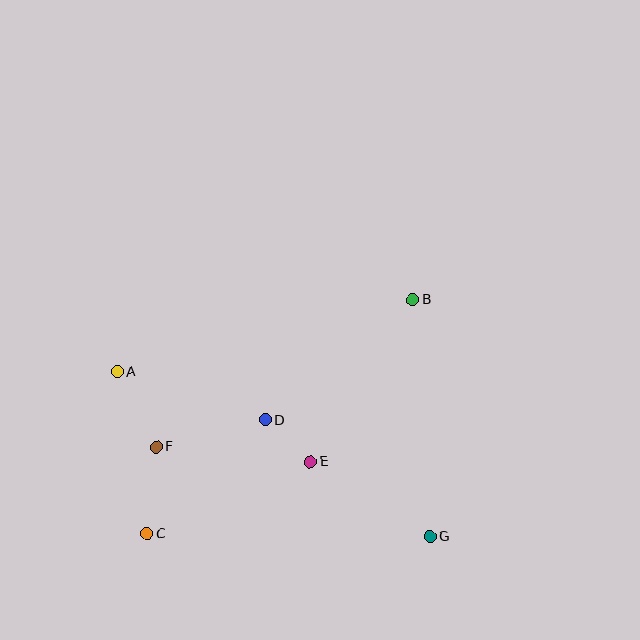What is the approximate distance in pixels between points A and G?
The distance between A and G is approximately 353 pixels.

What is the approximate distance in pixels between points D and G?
The distance between D and G is approximately 202 pixels.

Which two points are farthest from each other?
Points B and C are farthest from each other.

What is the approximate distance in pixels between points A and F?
The distance between A and F is approximately 85 pixels.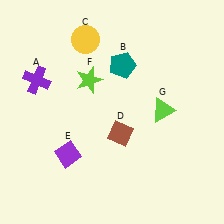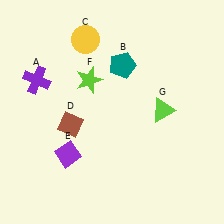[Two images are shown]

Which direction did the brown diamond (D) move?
The brown diamond (D) moved left.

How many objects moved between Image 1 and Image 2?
1 object moved between the two images.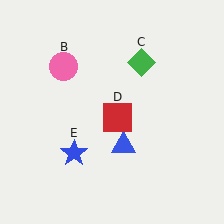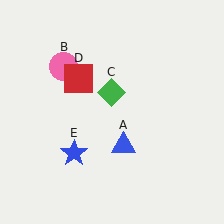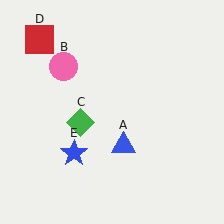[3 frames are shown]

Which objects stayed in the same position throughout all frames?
Blue triangle (object A) and pink circle (object B) and blue star (object E) remained stationary.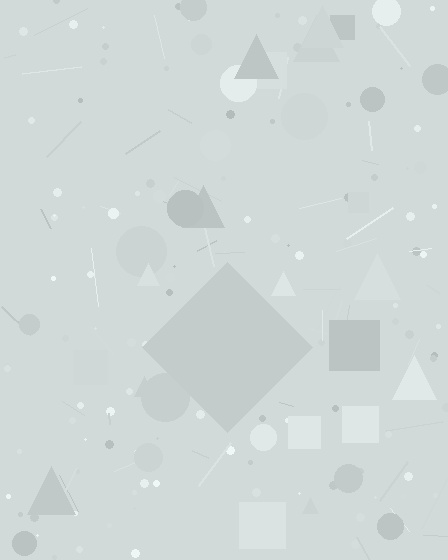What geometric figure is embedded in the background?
A diamond is embedded in the background.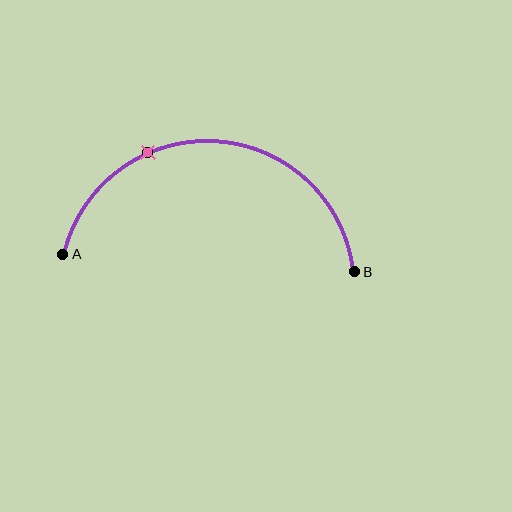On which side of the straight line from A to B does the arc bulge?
The arc bulges above the straight line connecting A and B.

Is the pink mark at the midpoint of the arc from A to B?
No. The pink mark lies on the arc but is closer to endpoint A. The arc midpoint would be at the point on the curve equidistant along the arc from both A and B.